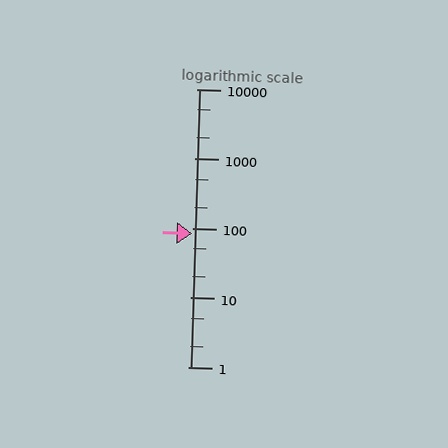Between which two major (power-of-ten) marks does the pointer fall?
The pointer is between 10 and 100.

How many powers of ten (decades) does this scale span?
The scale spans 4 decades, from 1 to 10000.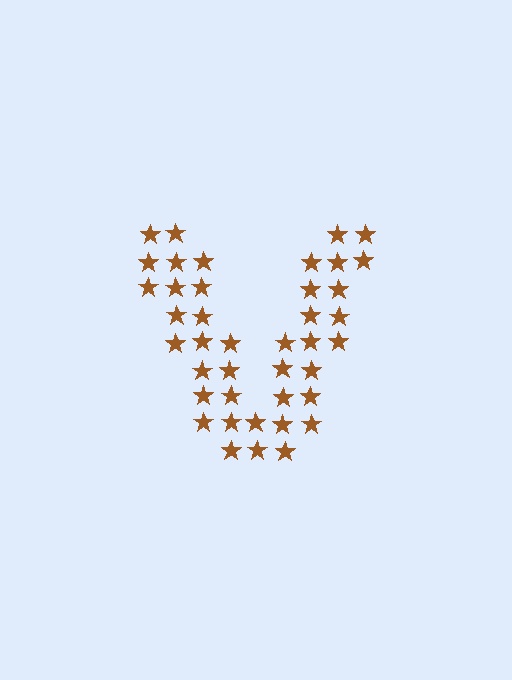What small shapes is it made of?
It is made of small stars.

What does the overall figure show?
The overall figure shows the letter V.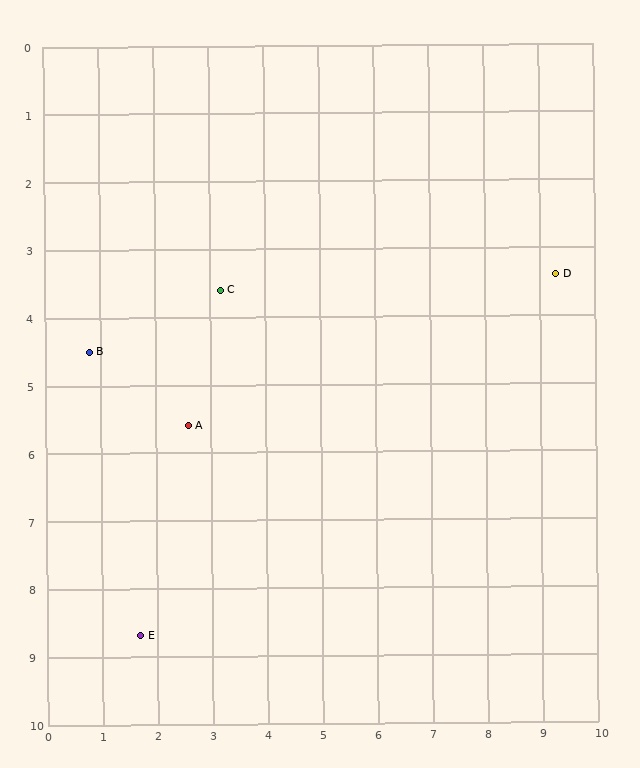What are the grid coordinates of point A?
Point A is at approximately (2.6, 5.6).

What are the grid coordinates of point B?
Point B is at approximately (0.8, 4.5).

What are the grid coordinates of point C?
Point C is at approximately (3.2, 3.6).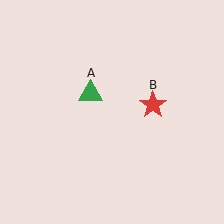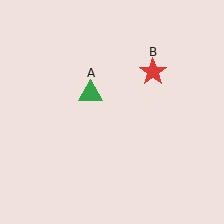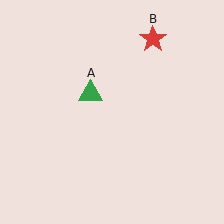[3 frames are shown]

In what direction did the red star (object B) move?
The red star (object B) moved up.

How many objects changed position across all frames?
1 object changed position: red star (object B).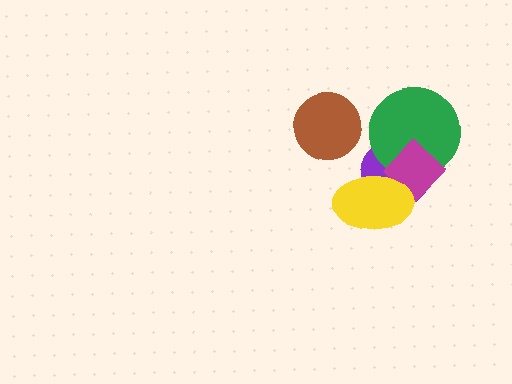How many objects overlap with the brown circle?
0 objects overlap with the brown circle.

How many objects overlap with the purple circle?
3 objects overlap with the purple circle.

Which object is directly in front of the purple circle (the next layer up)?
The green circle is directly in front of the purple circle.